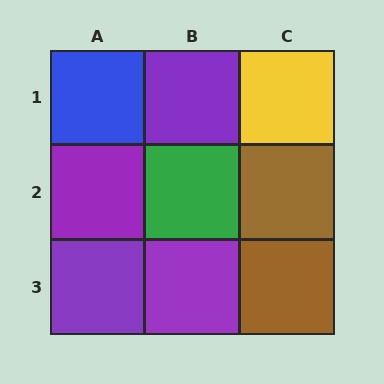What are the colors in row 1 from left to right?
Blue, purple, yellow.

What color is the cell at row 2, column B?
Green.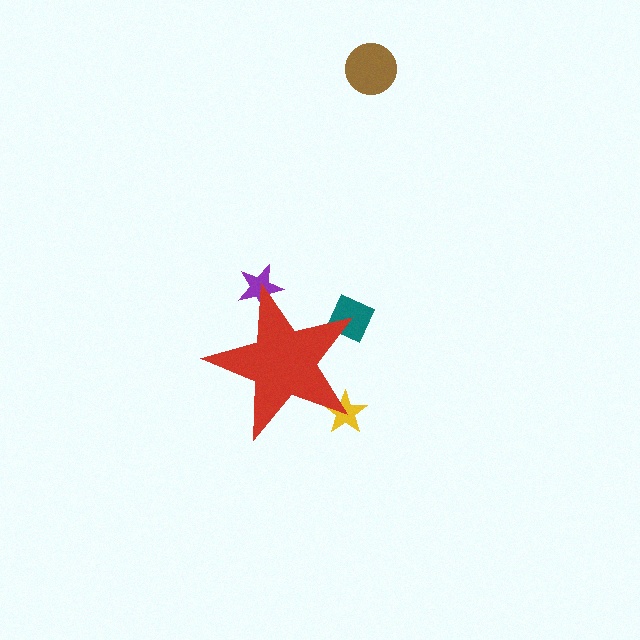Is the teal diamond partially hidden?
Yes, the teal diamond is partially hidden behind the red star.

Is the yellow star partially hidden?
Yes, the yellow star is partially hidden behind the red star.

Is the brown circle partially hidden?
No, the brown circle is fully visible.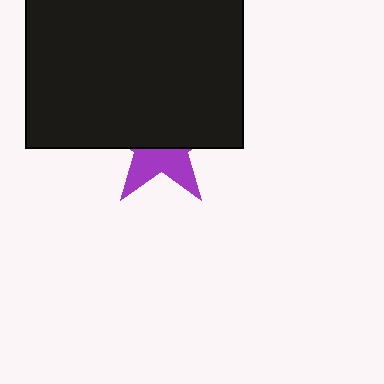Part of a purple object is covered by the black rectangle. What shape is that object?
It is a star.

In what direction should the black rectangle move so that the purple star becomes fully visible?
The black rectangle should move up. That is the shortest direction to clear the overlap and leave the purple star fully visible.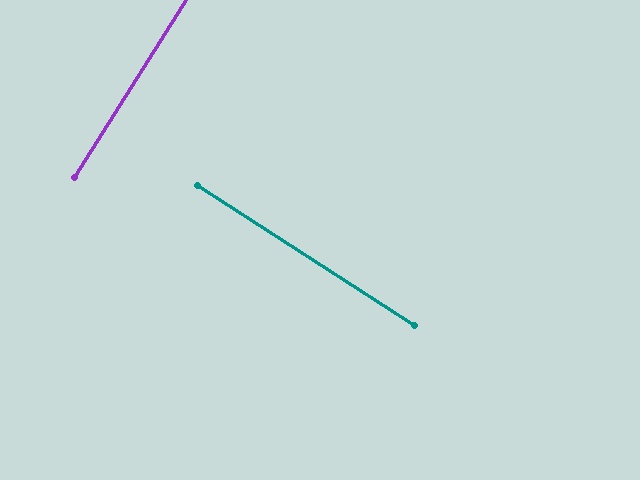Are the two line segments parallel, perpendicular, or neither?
Perpendicular — they meet at approximately 89°.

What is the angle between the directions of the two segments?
Approximately 89 degrees.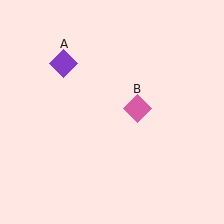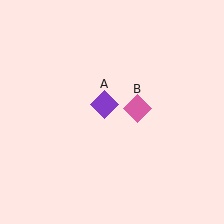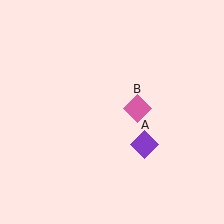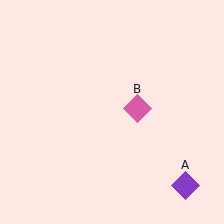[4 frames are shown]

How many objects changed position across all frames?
1 object changed position: purple diamond (object A).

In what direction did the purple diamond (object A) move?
The purple diamond (object A) moved down and to the right.